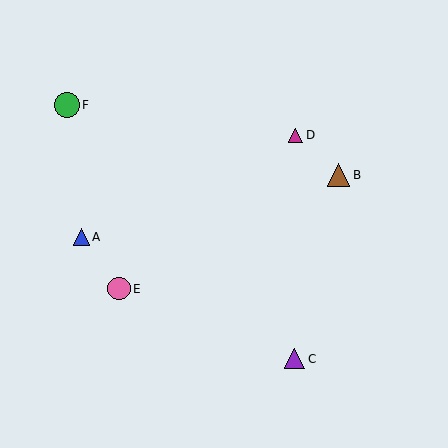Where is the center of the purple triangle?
The center of the purple triangle is at (295, 359).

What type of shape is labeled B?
Shape B is a brown triangle.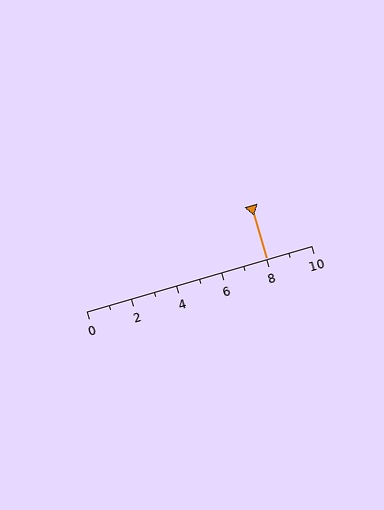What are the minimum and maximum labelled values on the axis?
The axis runs from 0 to 10.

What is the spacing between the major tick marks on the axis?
The major ticks are spaced 2 apart.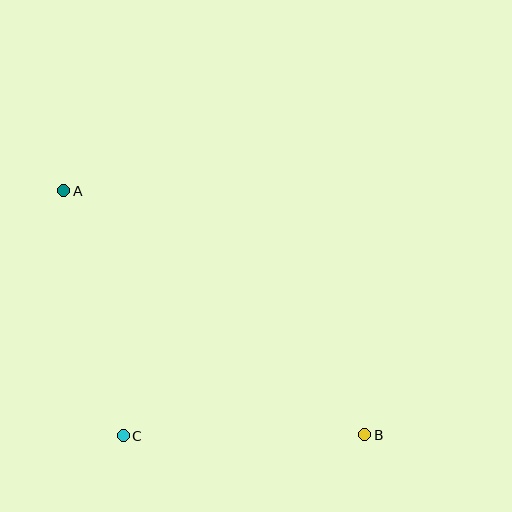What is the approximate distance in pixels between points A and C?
The distance between A and C is approximately 252 pixels.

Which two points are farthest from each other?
Points A and B are farthest from each other.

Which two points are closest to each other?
Points B and C are closest to each other.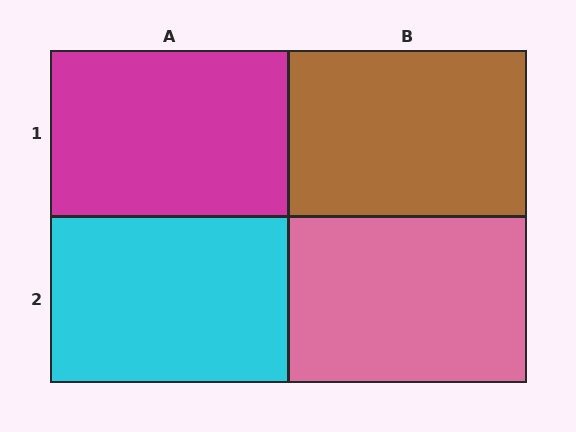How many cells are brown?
1 cell is brown.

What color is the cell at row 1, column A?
Magenta.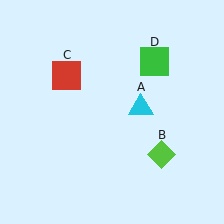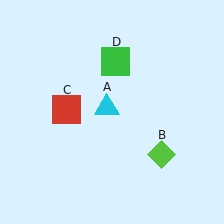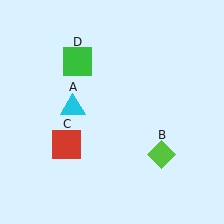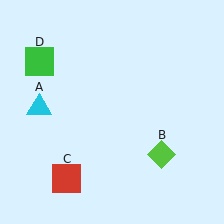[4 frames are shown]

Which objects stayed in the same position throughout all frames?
Lime diamond (object B) remained stationary.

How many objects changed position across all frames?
3 objects changed position: cyan triangle (object A), red square (object C), green square (object D).